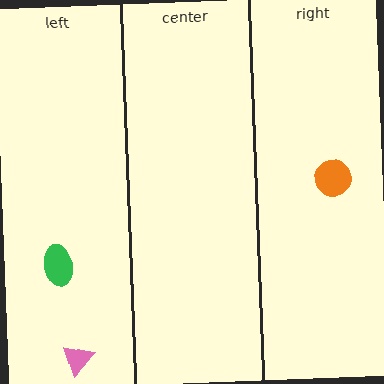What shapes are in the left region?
The green ellipse, the pink triangle.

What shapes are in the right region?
The orange circle.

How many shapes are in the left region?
2.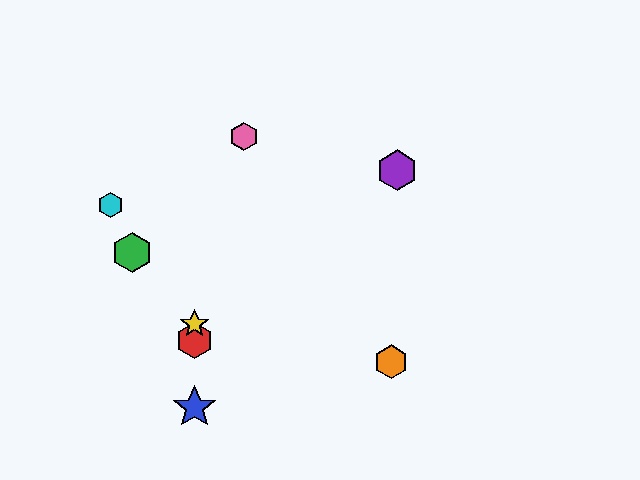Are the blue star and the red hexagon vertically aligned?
Yes, both are at x≈195.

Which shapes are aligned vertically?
The red hexagon, the blue star, the yellow star are aligned vertically.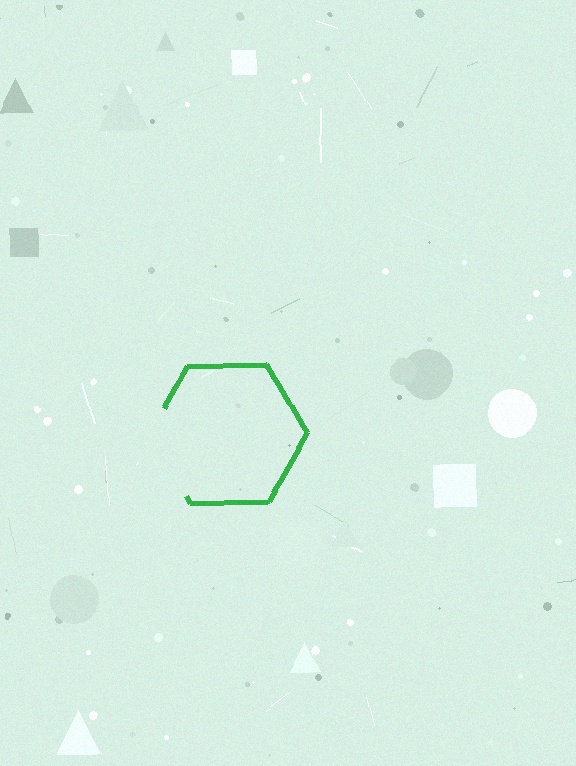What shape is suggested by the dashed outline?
The dashed outline suggests a hexagon.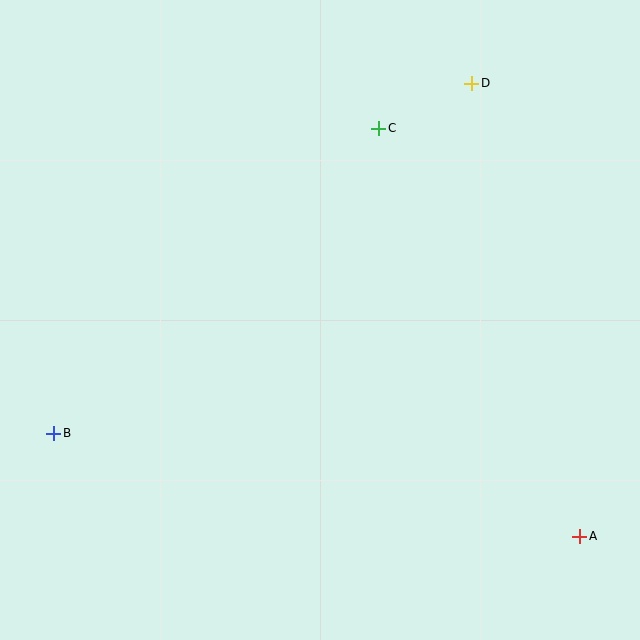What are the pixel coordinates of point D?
Point D is at (472, 83).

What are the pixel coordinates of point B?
Point B is at (54, 433).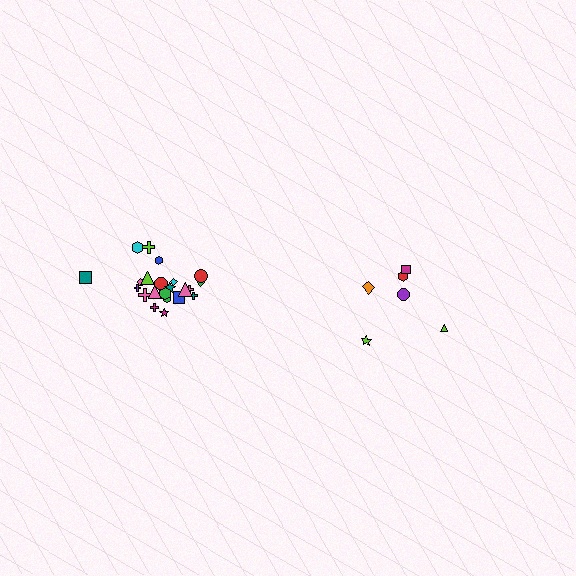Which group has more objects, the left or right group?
The left group.